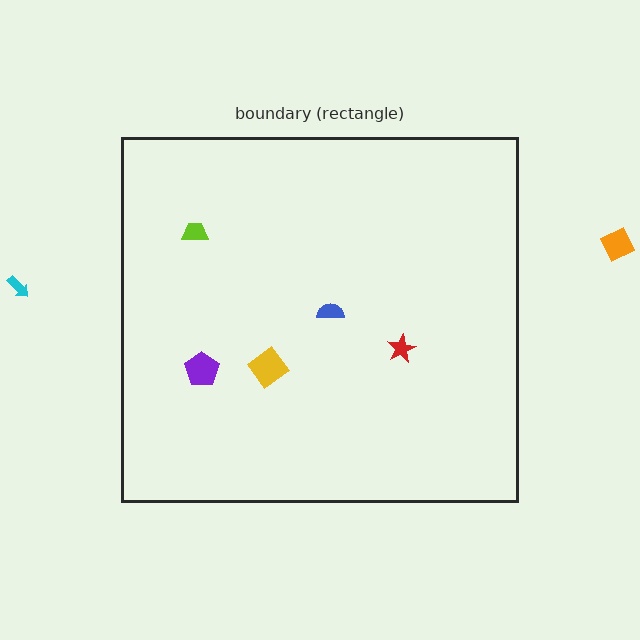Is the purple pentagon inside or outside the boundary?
Inside.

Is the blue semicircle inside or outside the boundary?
Inside.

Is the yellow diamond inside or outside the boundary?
Inside.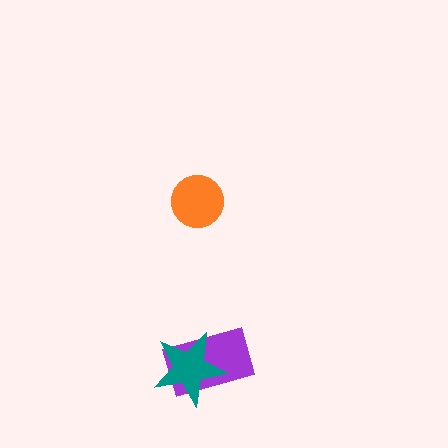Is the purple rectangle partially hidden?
Yes, it is partially covered by another shape.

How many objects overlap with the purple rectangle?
1 object overlaps with the purple rectangle.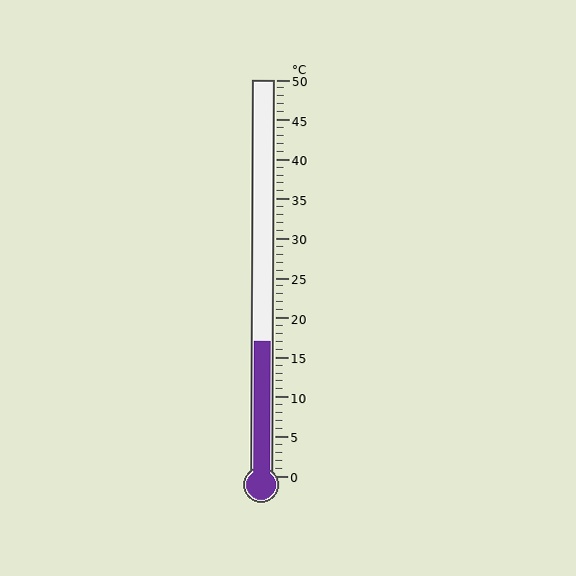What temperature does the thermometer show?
The thermometer shows approximately 17°C.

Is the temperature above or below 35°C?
The temperature is below 35°C.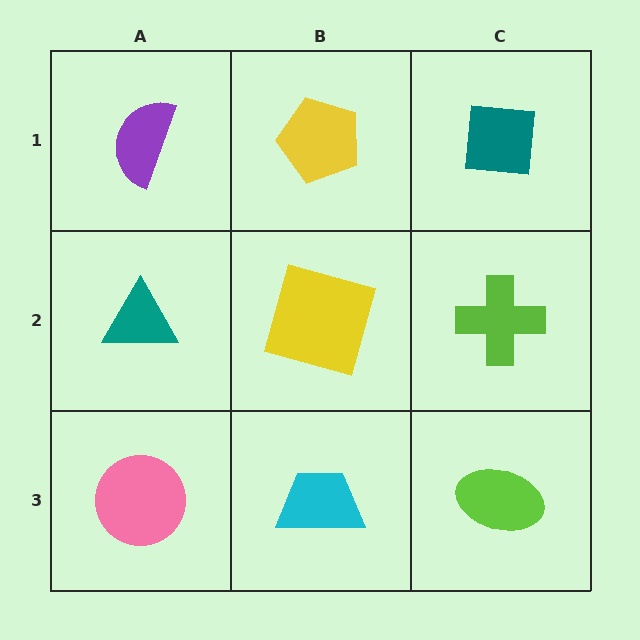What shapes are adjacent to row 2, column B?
A yellow pentagon (row 1, column B), a cyan trapezoid (row 3, column B), a teal triangle (row 2, column A), a lime cross (row 2, column C).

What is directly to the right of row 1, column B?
A teal square.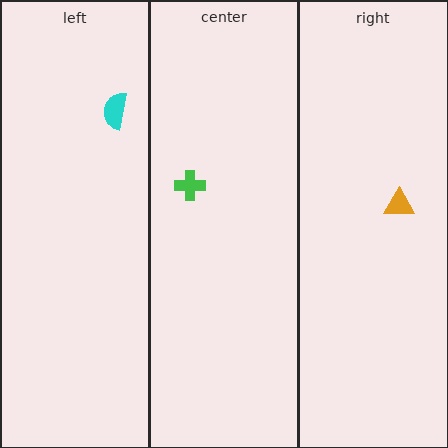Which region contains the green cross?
The center region.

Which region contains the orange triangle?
The right region.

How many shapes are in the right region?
1.